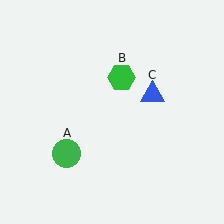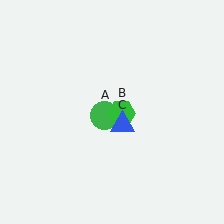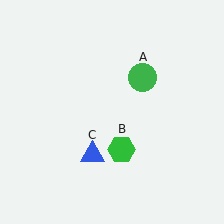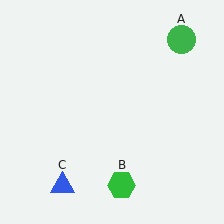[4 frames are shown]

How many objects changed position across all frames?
3 objects changed position: green circle (object A), green hexagon (object B), blue triangle (object C).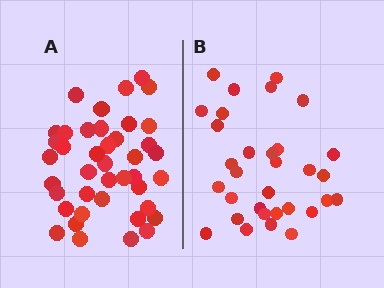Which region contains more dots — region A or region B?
Region A (the left region) has more dots.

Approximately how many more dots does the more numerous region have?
Region A has roughly 8 or so more dots than region B.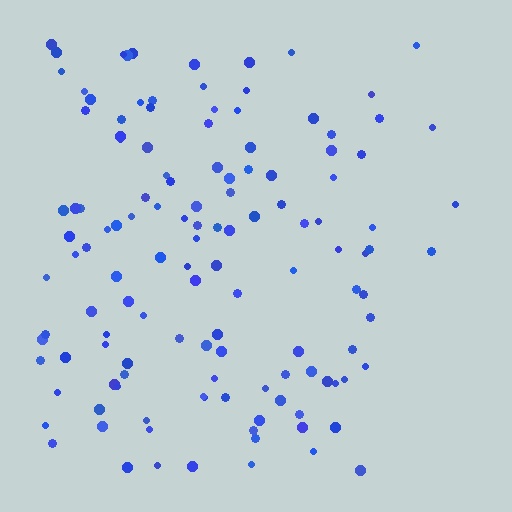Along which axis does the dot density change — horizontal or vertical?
Horizontal.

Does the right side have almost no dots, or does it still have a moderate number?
Still a moderate number, just noticeably fewer than the left.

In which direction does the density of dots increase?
From right to left, with the left side densest.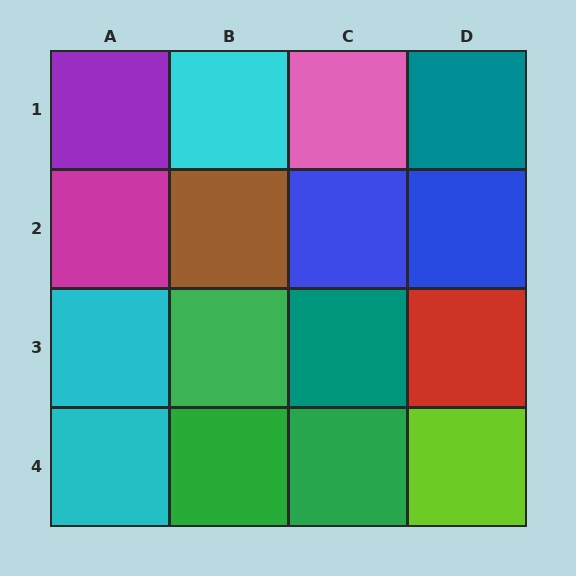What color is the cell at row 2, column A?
Magenta.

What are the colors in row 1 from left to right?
Purple, cyan, pink, teal.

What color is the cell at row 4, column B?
Green.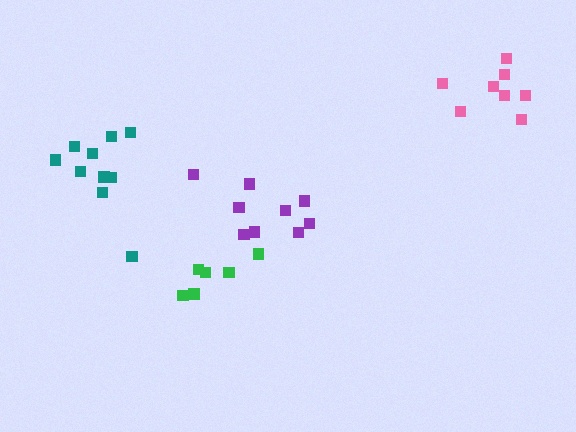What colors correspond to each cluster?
The clusters are colored: teal, green, pink, purple.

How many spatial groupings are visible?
There are 4 spatial groupings.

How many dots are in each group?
Group 1: 10 dots, Group 2: 6 dots, Group 3: 8 dots, Group 4: 9 dots (33 total).